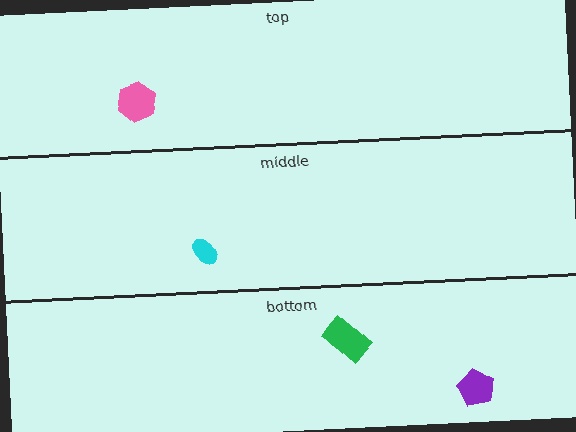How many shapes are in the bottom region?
2.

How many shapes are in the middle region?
1.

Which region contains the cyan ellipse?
The middle region.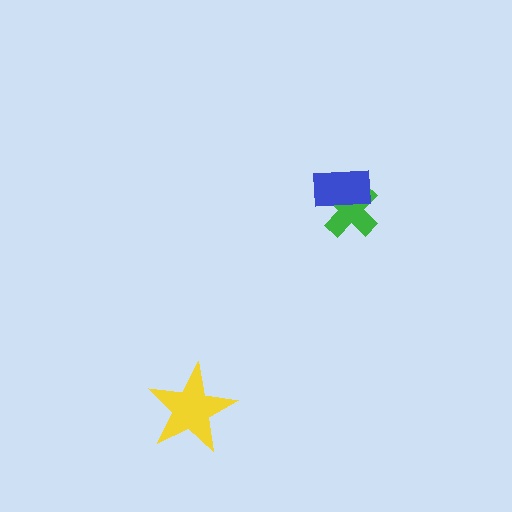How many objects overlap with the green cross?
1 object overlaps with the green cross.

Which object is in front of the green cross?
The blue rectangle is in front of the green cross.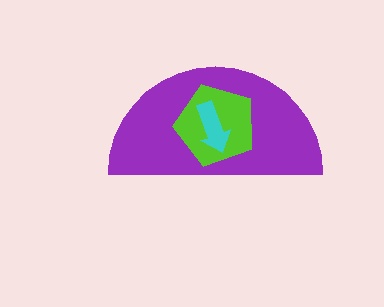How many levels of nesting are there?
3.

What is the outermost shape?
The purple semicircle.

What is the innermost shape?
The cyan arrow.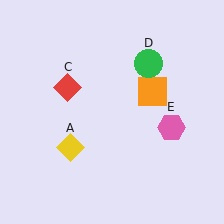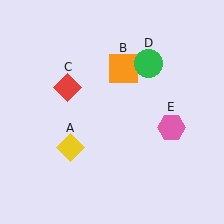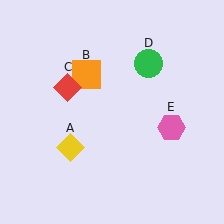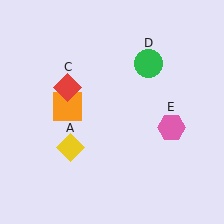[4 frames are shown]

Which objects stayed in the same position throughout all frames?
Yellow diamond (object A) and red diamond (object C) and green circle (object D) and pink hexagon (object E) remained stationary.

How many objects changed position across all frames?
1 object changed position: orange square (object B).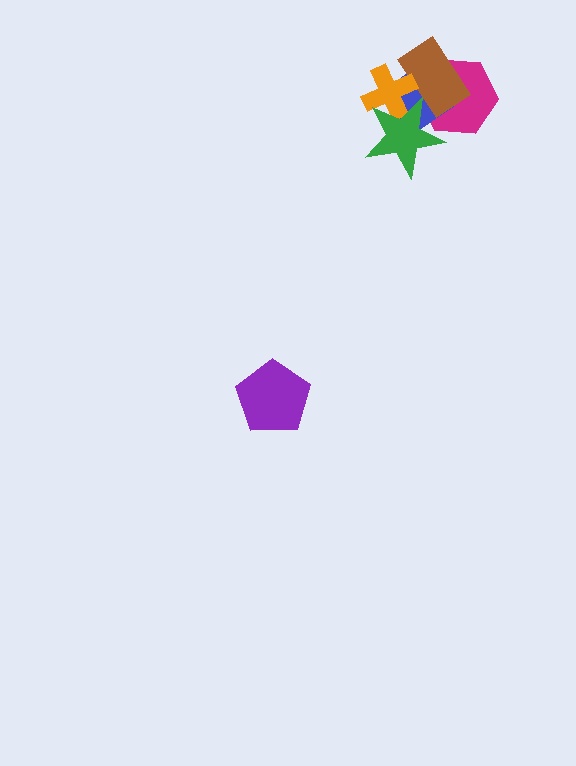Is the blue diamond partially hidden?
Yes, it is partially covered by another shape.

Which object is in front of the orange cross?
The green star is in front of the orange cross.